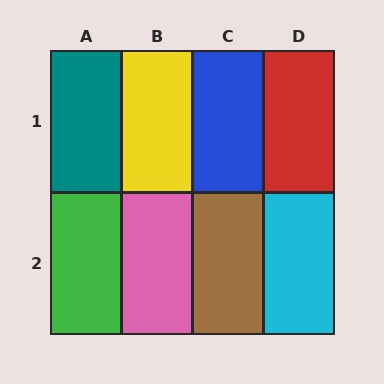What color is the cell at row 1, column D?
Red.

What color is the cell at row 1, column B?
Yellow.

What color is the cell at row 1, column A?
Teal.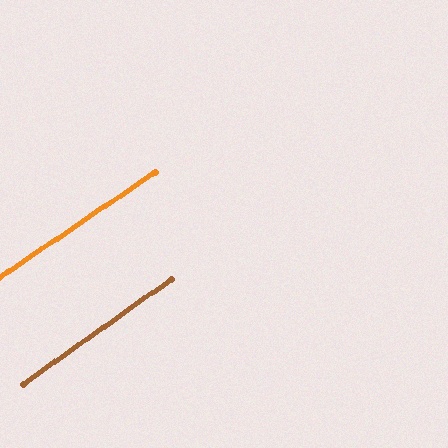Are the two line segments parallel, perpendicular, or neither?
Parallel — their directions differ by only 1.5°.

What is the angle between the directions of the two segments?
Approximately 1 degree.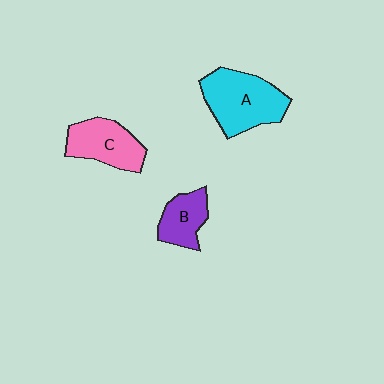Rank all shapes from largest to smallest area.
From largest to smallest: A (cyan), C (pink), B (purple).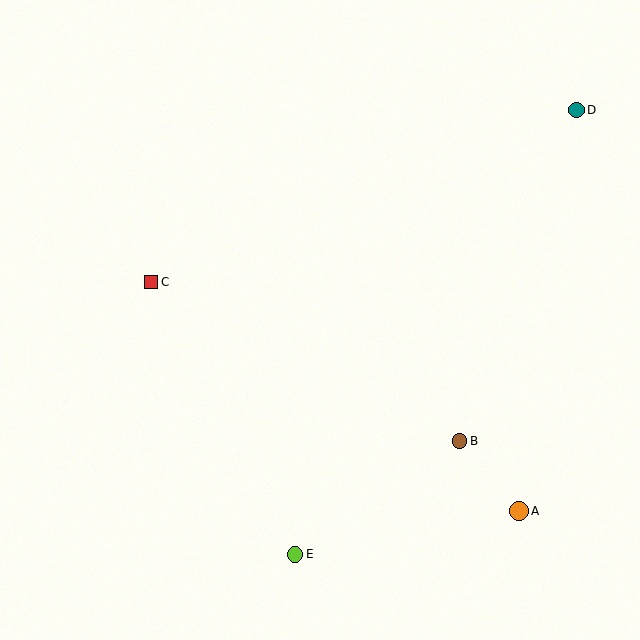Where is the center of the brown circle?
The center of the brown circle is at (460, 441).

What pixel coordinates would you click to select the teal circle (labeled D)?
Click at (577, 110) to select the teal circle D.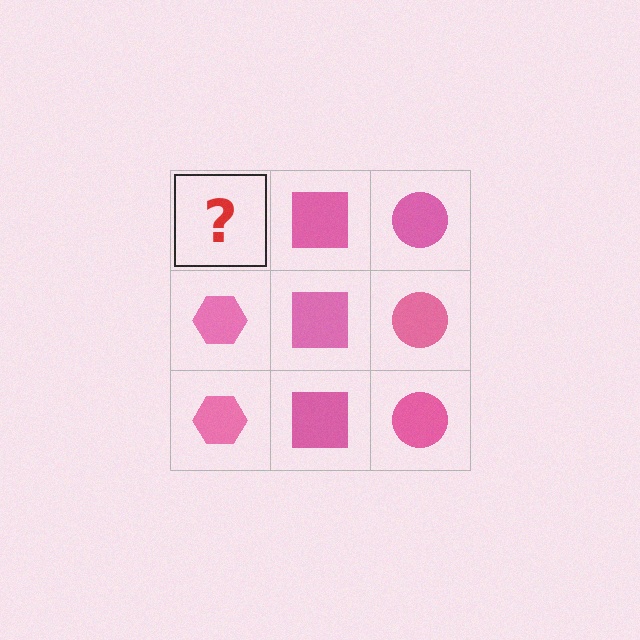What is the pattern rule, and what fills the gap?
The rule is that each column has a consistent shape. The gap should be filled with a pink hexagon.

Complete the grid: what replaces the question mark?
The question mark should be replaced with a pink hexagon.